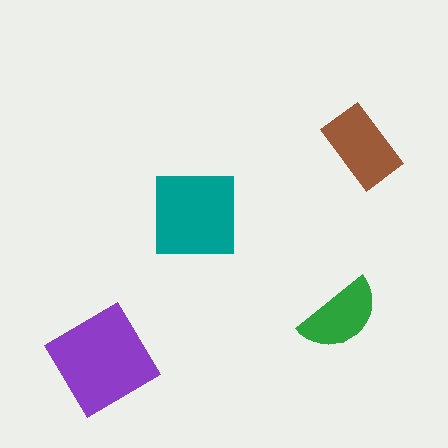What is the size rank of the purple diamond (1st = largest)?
1st.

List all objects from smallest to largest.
The green semicircle, the brown rectangle, the teal square, the purple diamond.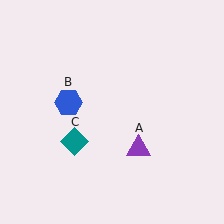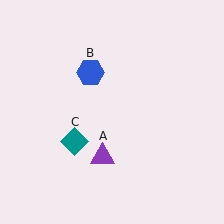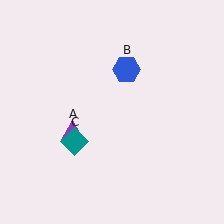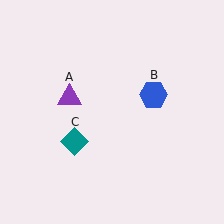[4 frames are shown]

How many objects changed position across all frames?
2 objects changed position: purple triangle (object A), blue hexagon (object B).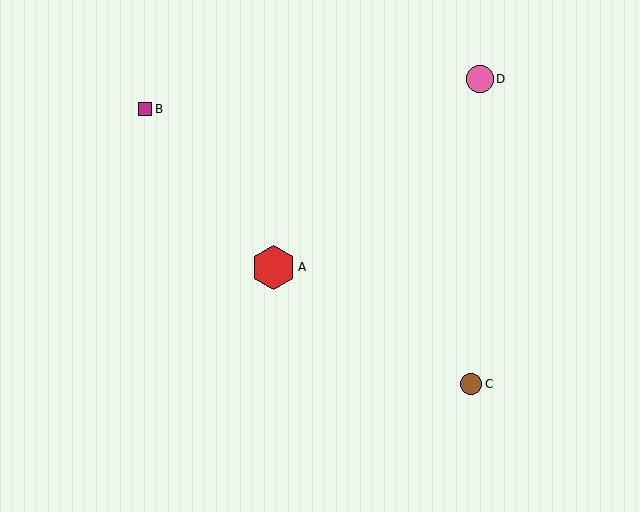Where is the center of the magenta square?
The center of the magenta square is at (145, 109).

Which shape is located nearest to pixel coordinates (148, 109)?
The magenta square (labeled B) at (145, 109) is nearest to that location.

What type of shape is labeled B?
Shape B is a magenta square.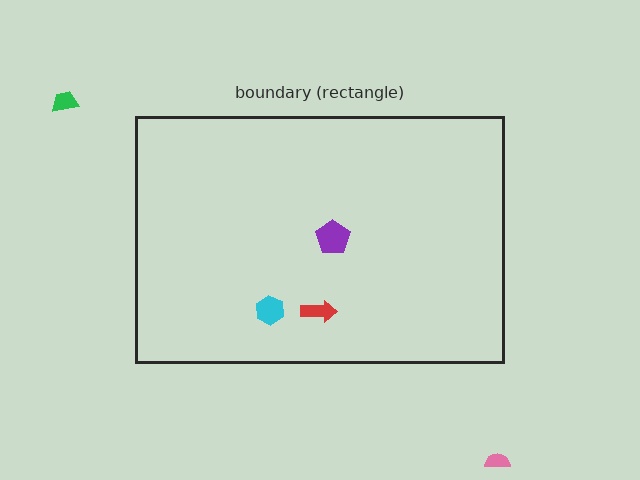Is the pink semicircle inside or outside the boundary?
Outside.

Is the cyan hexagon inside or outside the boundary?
Inside.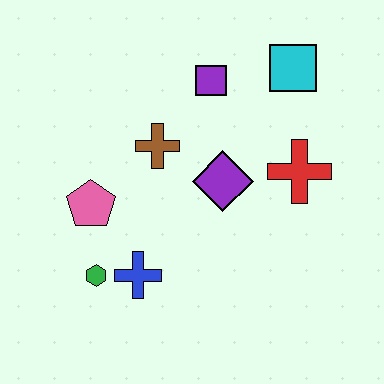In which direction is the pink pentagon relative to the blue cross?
The pink pentagon is above the blue cross.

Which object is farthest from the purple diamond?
The green hexagon is farthest from the purple diamond.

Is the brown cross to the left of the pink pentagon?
No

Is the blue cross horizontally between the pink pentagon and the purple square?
Yes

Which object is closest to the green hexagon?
The blue cross is closest to the green hexagon.